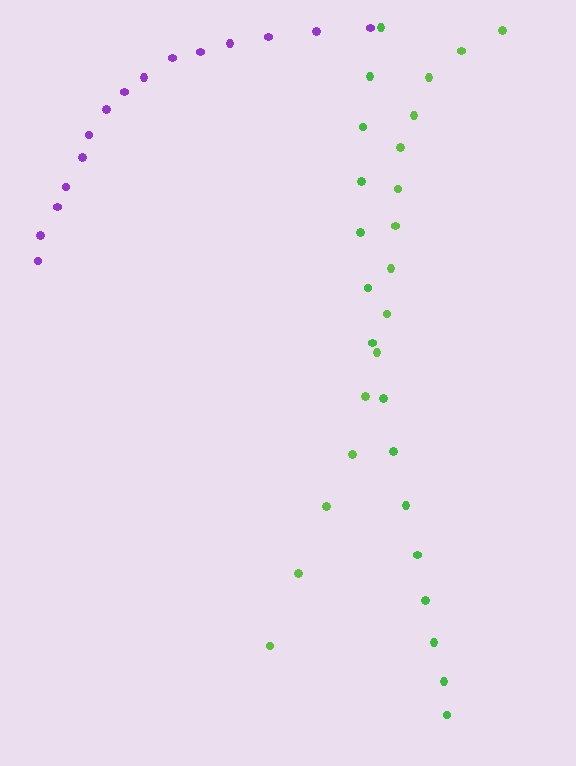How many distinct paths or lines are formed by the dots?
There are 3 distinct paths.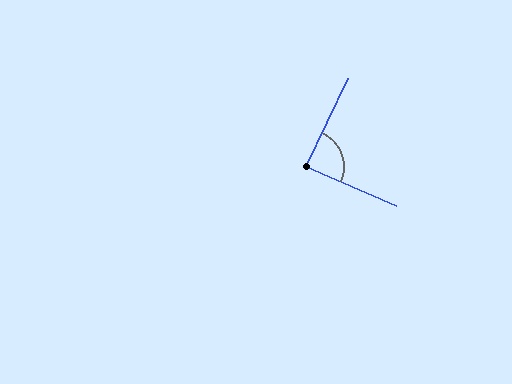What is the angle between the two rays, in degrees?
Approximately 88 degrees.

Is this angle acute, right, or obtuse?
It is approximately a right angle.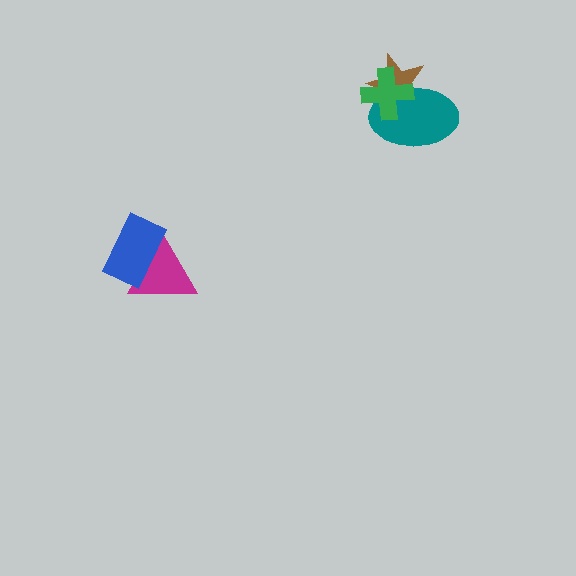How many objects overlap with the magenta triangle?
1 object overlaps with the magenta triangle.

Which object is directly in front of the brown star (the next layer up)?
The teal ellipse is directly in front of the brown star.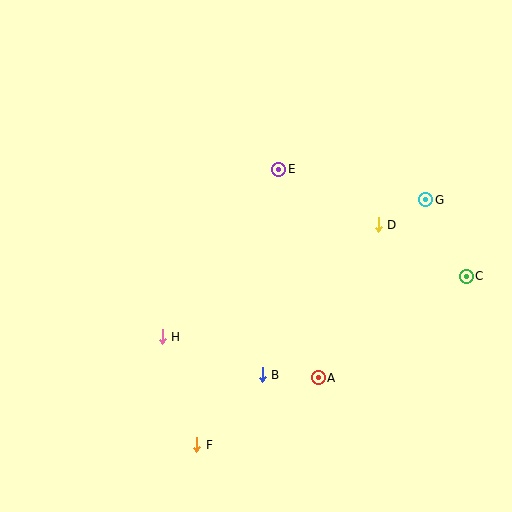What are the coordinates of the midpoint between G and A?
The midpoint between G and A is at (372, 289).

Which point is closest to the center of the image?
Point E at (279, 169) is closest to the center.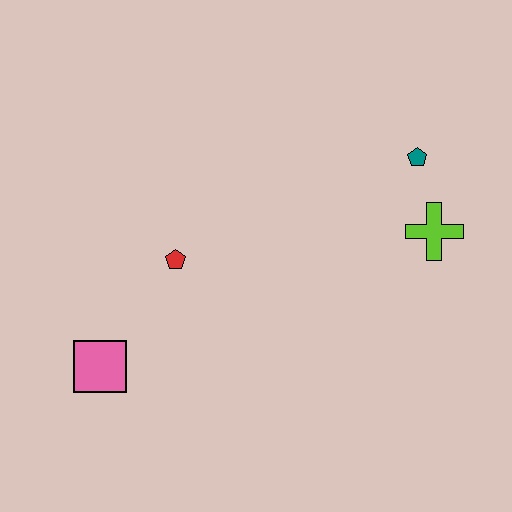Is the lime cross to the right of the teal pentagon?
Yes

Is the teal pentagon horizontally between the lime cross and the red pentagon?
Yes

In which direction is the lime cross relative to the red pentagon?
The lime cross is to the right of the red pentagon.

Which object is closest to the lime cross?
The teal pentagon is closest to the lime cross.